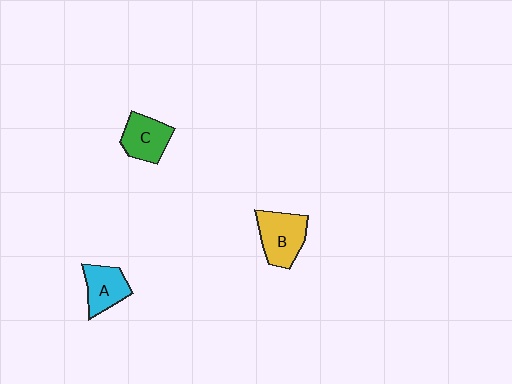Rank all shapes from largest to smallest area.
From largest to smallest: B (yellow), C (green), A (cyan).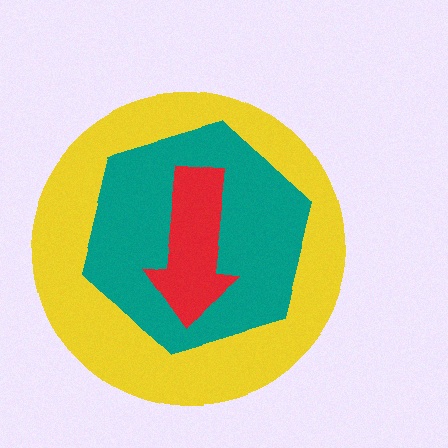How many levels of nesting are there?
3.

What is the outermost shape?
The yellow circle.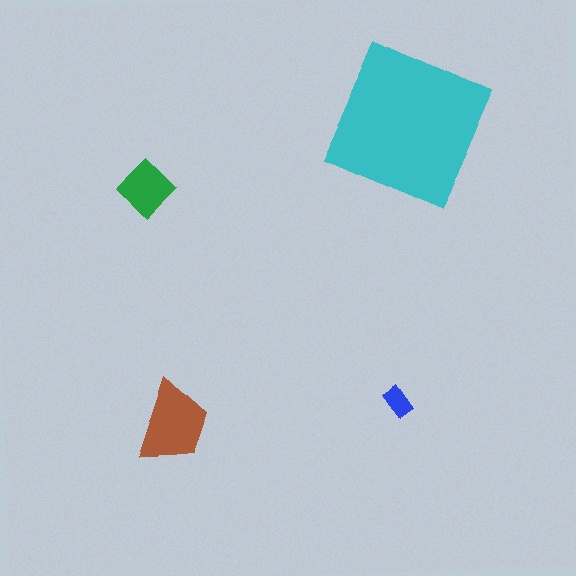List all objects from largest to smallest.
The cyan square, the brown trapezoid, the green diamond, the blue rectangle.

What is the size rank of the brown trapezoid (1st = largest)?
2nd.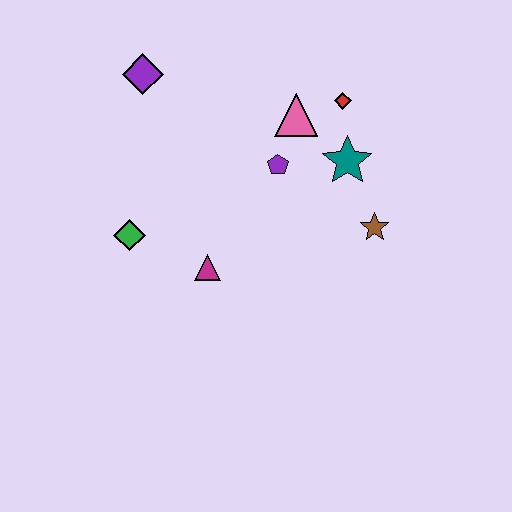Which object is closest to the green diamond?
The magenta triangle is closest to the green diamond.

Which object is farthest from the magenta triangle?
The red diamond is farthest from the magenta triangle.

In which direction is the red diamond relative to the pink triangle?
The red diamond is to the right of the pink triangle.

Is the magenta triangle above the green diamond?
No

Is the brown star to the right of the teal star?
Yes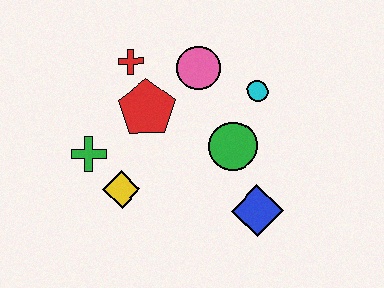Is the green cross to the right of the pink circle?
No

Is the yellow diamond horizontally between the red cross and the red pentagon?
No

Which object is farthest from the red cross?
The blue diamond is farthest from the red cross.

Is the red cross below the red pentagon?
No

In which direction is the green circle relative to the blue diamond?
The green circle is above the blue diamond.